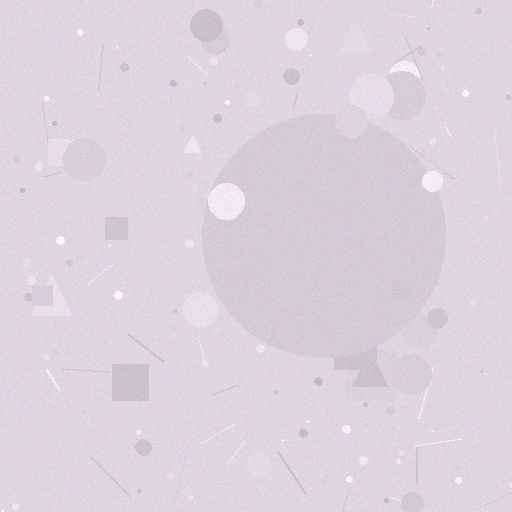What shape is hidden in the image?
A circle is hidden in the image.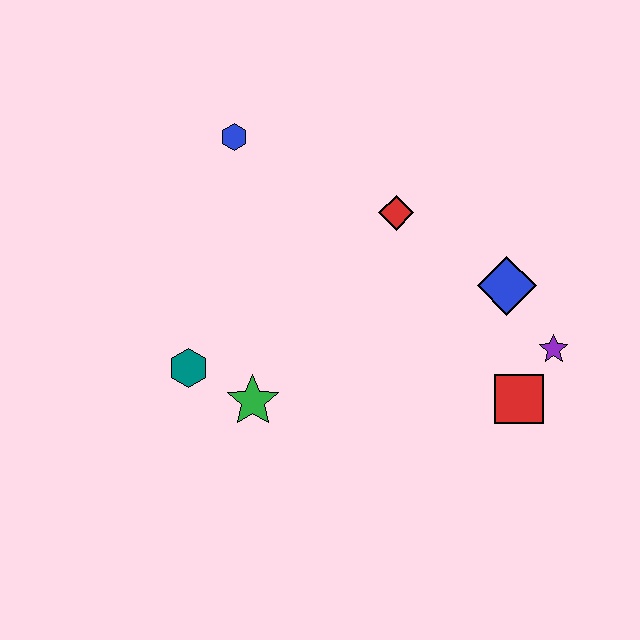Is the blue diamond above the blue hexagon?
No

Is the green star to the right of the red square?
No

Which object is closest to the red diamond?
The blue diamond is closest to the red diamond.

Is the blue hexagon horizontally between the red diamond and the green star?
No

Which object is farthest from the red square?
The blue hexagon is farthest from the red square.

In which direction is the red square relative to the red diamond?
The red square is below the red diamond.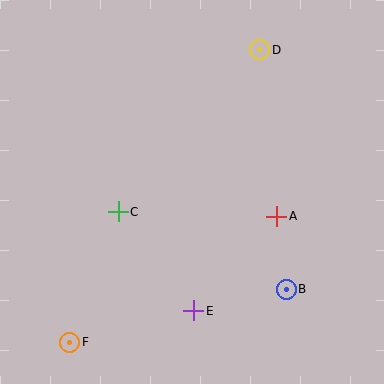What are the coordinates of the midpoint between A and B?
The midpoint between A and B is at (281, 253).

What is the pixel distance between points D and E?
The distance between D and E is 270 pixels.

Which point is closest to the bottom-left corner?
Point F is closest to the bottom-left corner.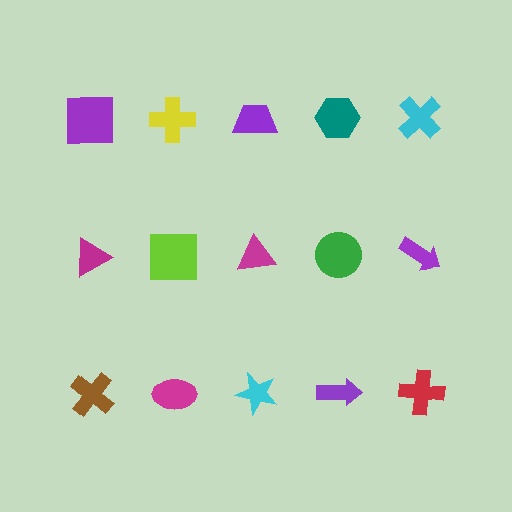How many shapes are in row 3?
5 shapes.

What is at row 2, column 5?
A purple arrow.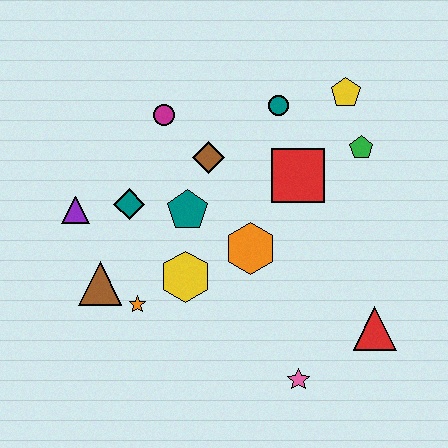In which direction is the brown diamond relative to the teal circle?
The brown diamond is to the left of the teal circle.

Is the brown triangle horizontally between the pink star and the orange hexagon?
No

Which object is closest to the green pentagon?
The yellow pentagon is closest to the green pentagon.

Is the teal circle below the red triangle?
No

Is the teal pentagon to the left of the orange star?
No